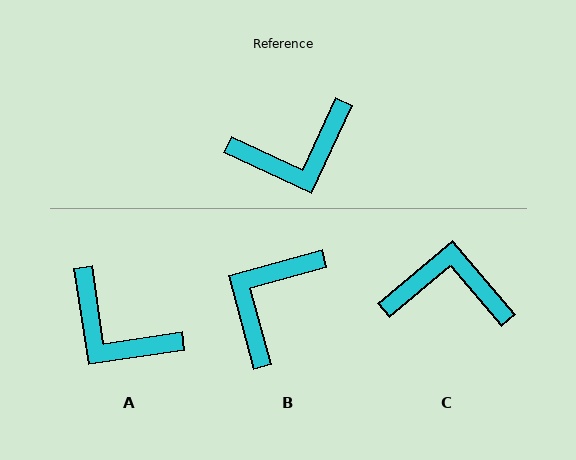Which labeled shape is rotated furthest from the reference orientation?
C, about 155 degrees away.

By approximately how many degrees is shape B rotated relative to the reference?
Approximately 140 degrees clockwise.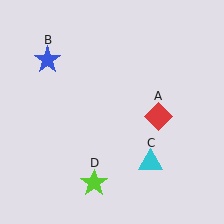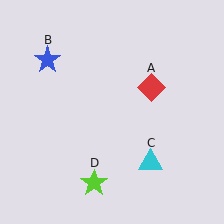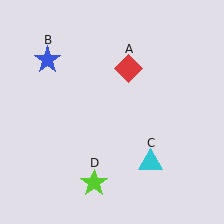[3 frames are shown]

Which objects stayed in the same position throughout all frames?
Blue star (object B) and cyan triangle (object C) and lime star (object D) remained stationary.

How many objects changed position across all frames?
1 object changed position: red diamond (object A).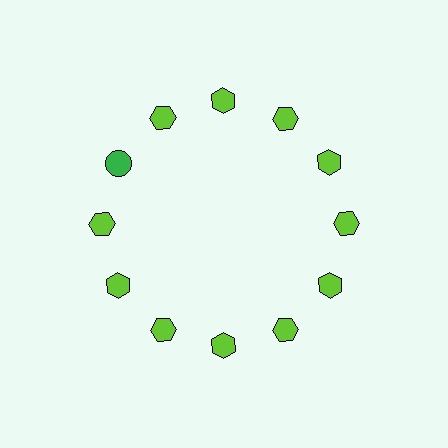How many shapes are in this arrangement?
There are 12 shapes arranged in a ring pattern.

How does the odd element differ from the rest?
It differs in both color (green instead of lime) and shape (circle instead of hexagon).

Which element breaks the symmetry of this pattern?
The green circle at roughly the 10 o'clock position breaks the symmetry. All other shapes are lime hexagons.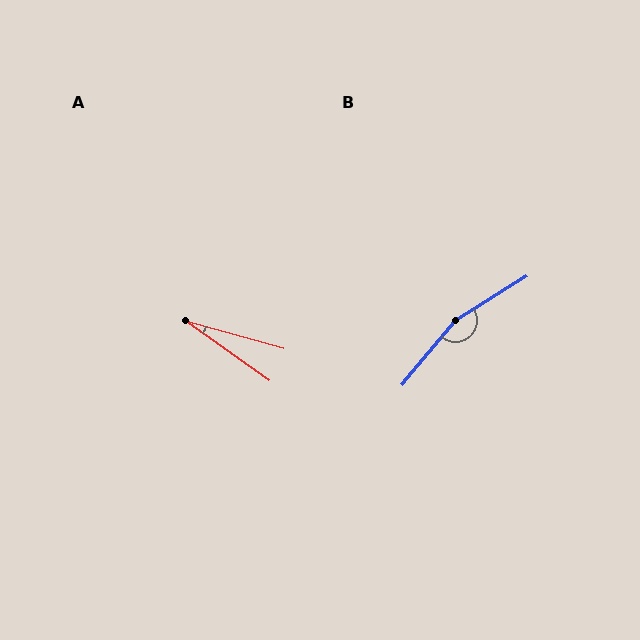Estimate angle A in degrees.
Approximately 20 degrees.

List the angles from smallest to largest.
A (20°), B (161°).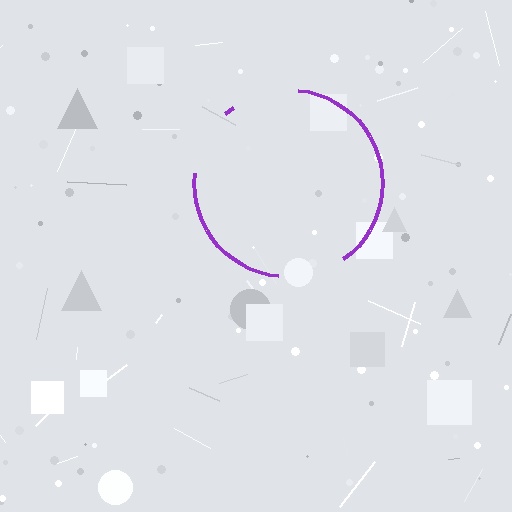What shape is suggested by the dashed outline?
The dashed outline suggests a circle.